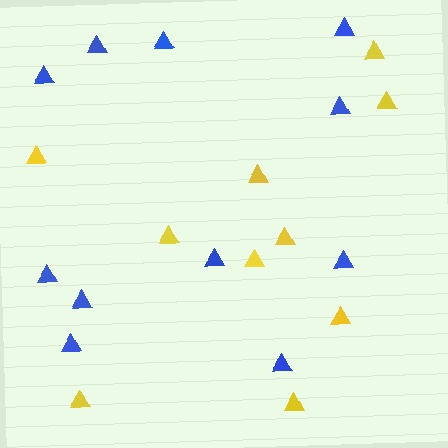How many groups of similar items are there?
There are 2 groups: one group of yellow triangles (10) and one group of blue triangles (11).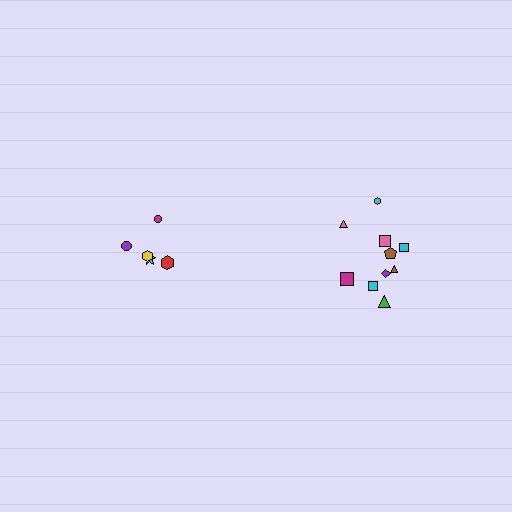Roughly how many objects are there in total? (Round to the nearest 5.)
Roughly 15 objects in total.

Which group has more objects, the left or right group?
The right group.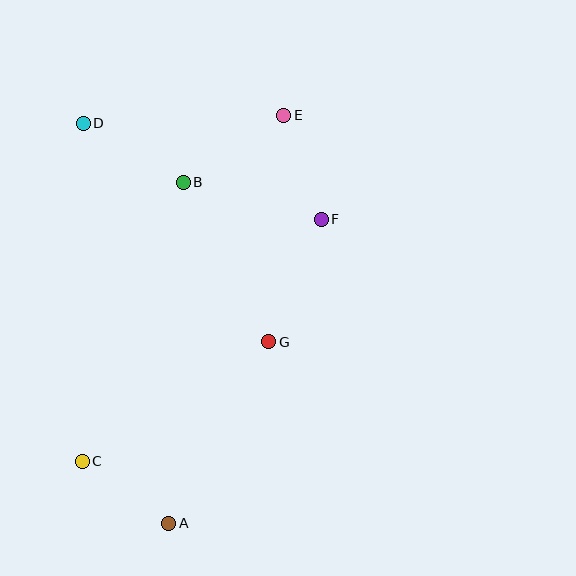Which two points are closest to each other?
Points A and C are closest to each other.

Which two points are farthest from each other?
Points A and E are farthest from each other.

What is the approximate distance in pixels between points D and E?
The distance between D and E is approximately 201 pixels.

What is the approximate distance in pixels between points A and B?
The distance between A and B is approximately 341 pixels.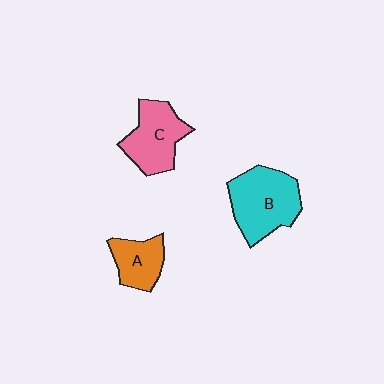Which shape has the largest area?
Shape B (cyan).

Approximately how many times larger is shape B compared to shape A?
Approximately 1.8 times.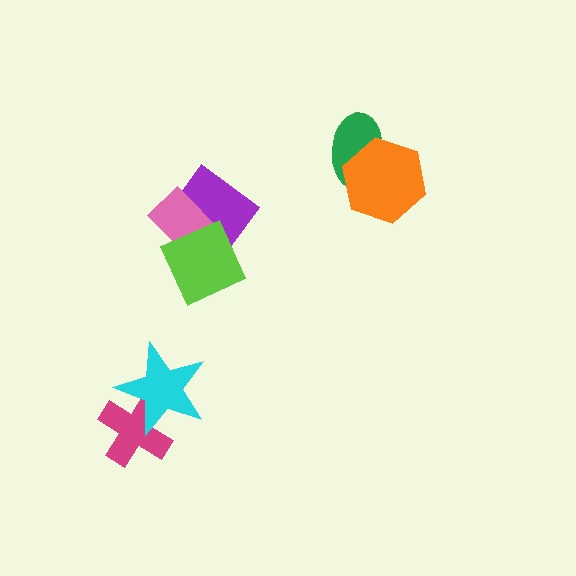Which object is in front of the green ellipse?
The orange hexagon is in front of the green ellipse.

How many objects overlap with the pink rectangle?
2 objects overlap with the pink rectangle.